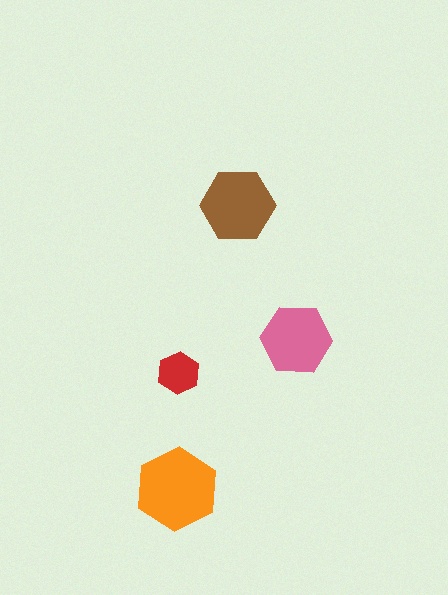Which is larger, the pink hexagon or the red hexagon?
The pink one.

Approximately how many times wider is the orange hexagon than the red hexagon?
About 2 times wider.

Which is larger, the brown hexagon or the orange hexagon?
The orange one.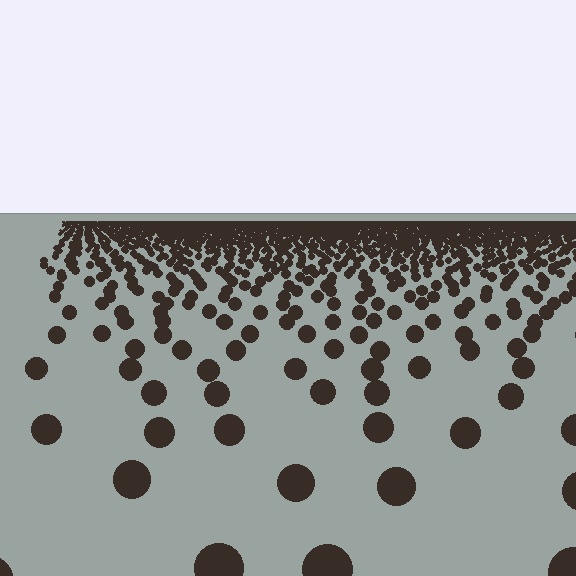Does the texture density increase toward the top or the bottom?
Density increases toward the top.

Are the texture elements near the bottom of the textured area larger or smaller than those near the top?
Larger. Near the bottom, elements are closer to the viewer and appear at a bigger on-screen size.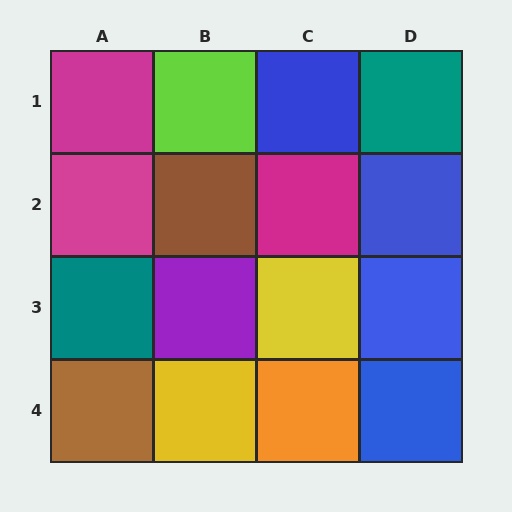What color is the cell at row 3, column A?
Teal.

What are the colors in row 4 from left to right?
Brown, yellow, orange, blue.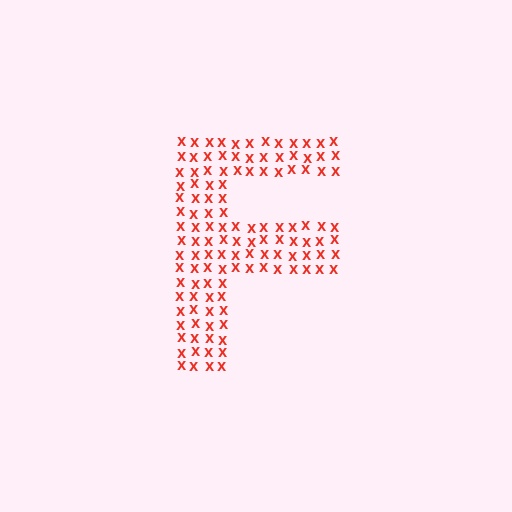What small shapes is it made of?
It is made of small letter X's.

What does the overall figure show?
The overall figure shows the letter F.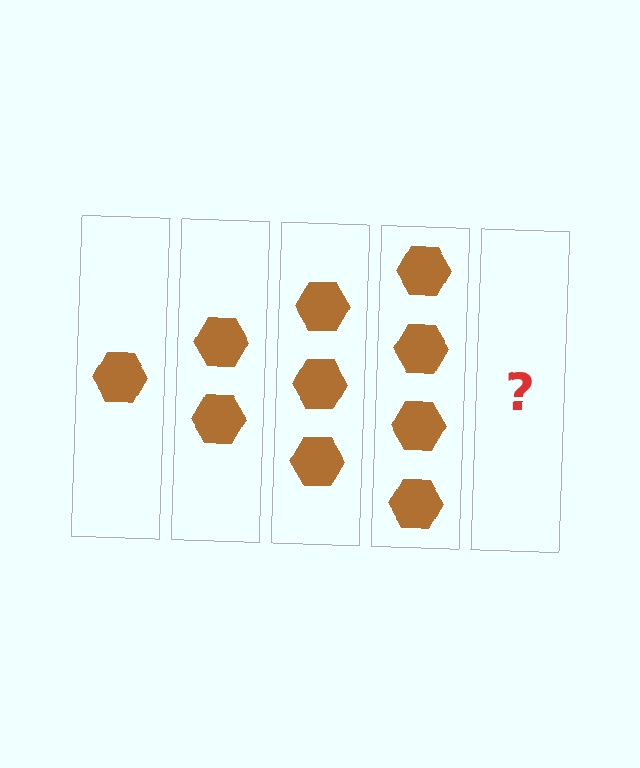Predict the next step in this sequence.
The next step is 5 hexagons.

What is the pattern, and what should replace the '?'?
The pattern is that each step adds one more hexagon. The '?' should be 5 hexagons.